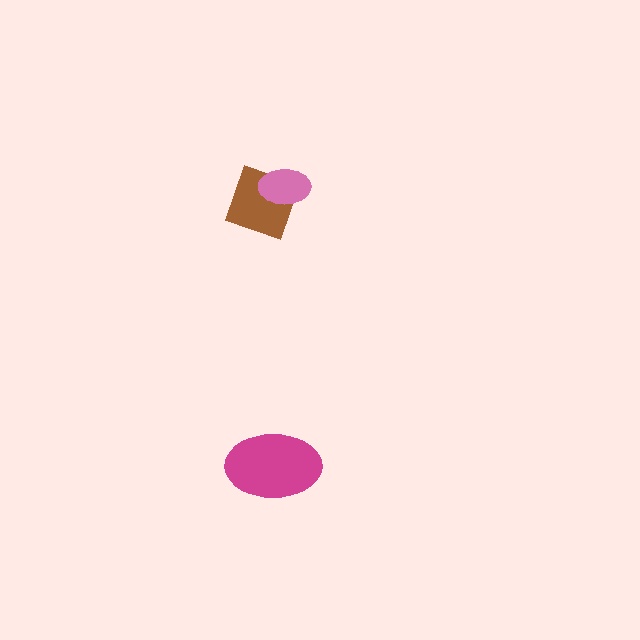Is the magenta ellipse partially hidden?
No, no other shape covers it.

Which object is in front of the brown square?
The pink ellipse is in front of the brown square.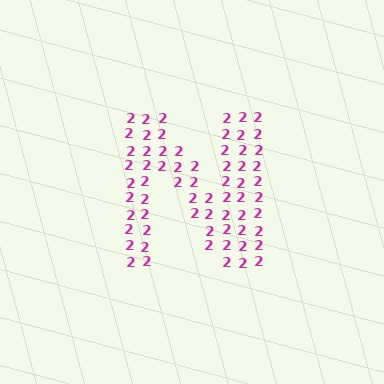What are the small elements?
The small elements are digit 2's.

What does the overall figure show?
The overall figure shows the letter N.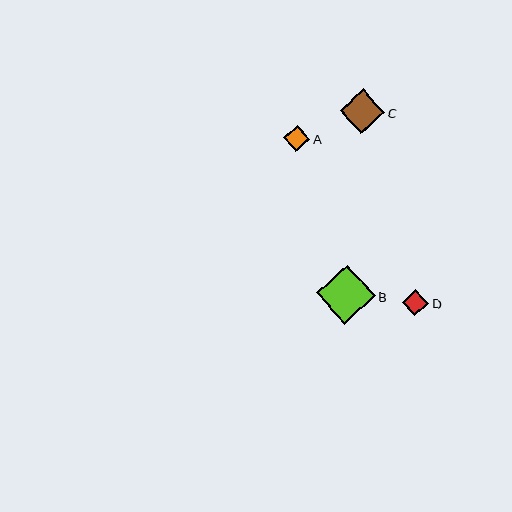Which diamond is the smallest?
Diamond A is the smallest with a size of approximately 26 pixels.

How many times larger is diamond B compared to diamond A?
Diamond B is approximately 2.2 times the size of diamond A.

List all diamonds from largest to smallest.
From largest to smallest: B, C, D, A.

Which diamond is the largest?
Diamond B is the largest with a size of approximately 58 pixels.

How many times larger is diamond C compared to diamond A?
Diamond C is approximately 1.7 times the size of diamond A.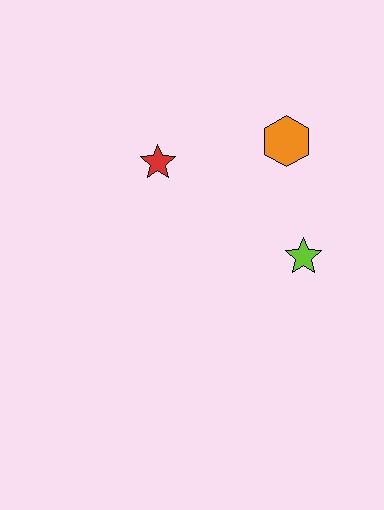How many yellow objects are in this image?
There are no yellow objects.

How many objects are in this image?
There are 3 objects.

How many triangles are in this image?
There are no triangles.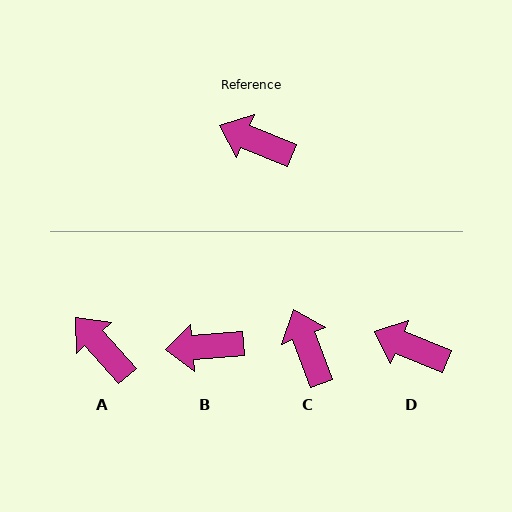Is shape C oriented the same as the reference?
No, it is off by about 47 degrees.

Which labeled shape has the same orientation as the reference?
D.